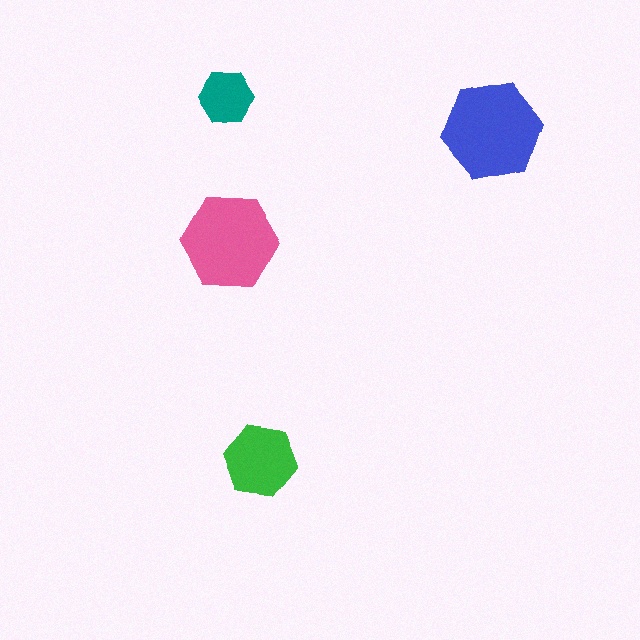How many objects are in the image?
There are 4 objects in the image.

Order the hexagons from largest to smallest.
the blue one, the pink one, the green one, the teal one.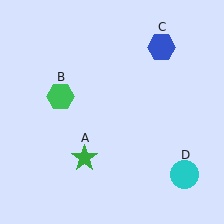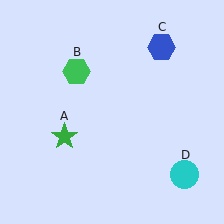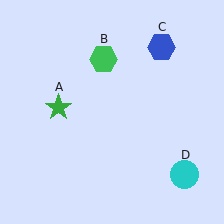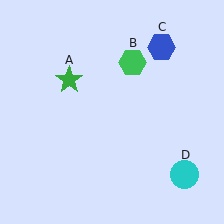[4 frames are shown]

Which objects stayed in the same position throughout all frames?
Blue hexagon (object C) and cyan circle (object D) remained stationary.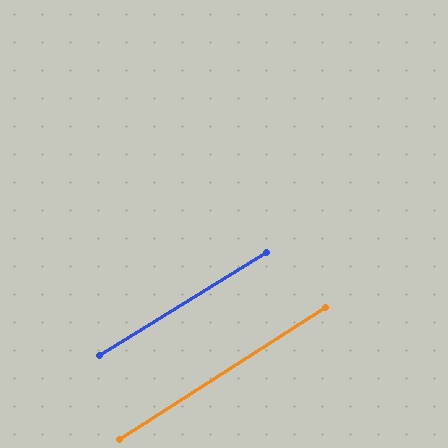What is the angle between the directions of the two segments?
Approximately 1 degree.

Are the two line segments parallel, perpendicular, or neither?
Parallel — their directions differ by only 1.1°.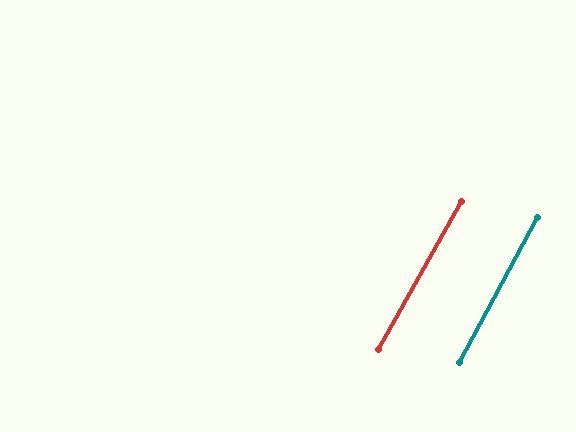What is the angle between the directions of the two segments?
Approximately 1 degree.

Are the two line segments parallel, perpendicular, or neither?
Parallel — their directions differ by only 0.9°.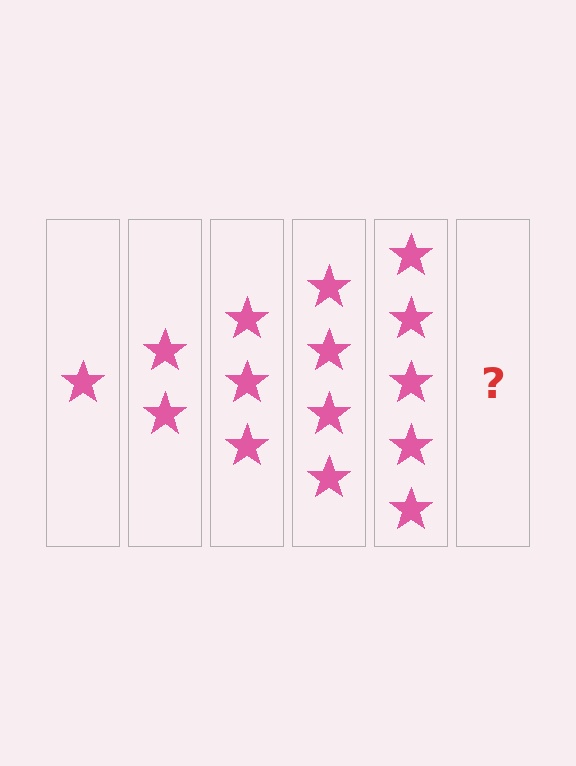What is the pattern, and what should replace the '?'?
The pattern is that each step adds one more star. The '?' should be 6 stars.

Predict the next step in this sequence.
The next step is 6 stars.